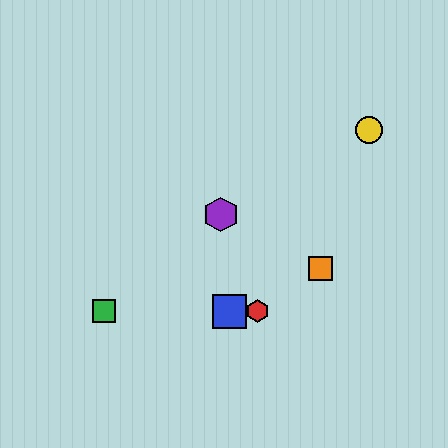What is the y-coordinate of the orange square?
The orange square is at y≈269.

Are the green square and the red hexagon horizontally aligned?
Yes, both are at y≈311.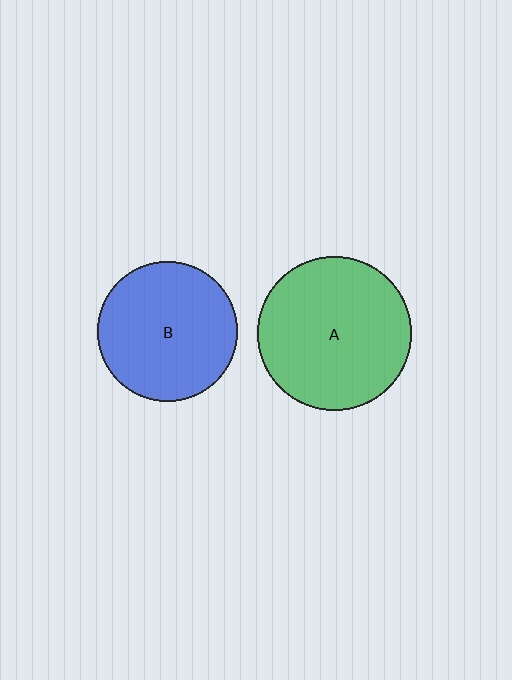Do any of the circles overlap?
No, none of the circles overlap.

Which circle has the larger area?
Circle A (green).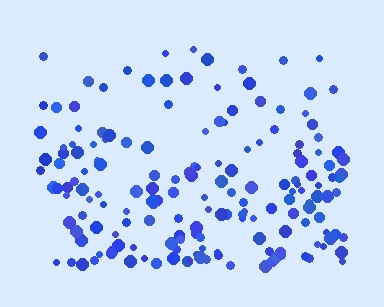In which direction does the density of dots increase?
From top to bottom, with the bottom side densest.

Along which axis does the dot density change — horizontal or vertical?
Vertical.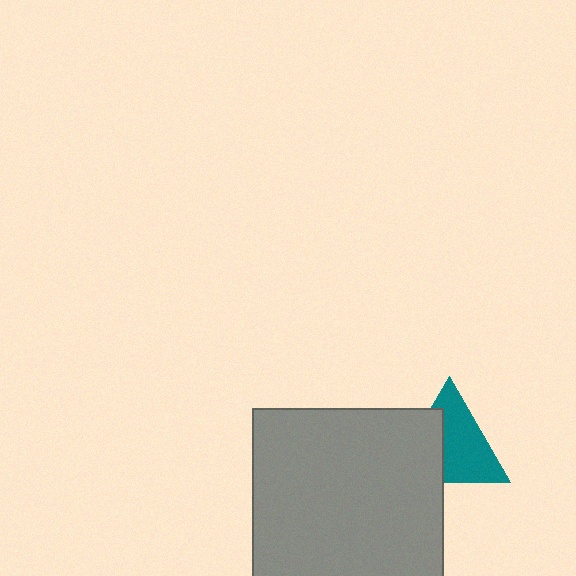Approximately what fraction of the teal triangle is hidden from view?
Roughly 39% of the teal triangle is hidden behind the gray square.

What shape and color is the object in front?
The object in front is a gray square.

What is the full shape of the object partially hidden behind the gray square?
The partially hidden object is a teal triangle.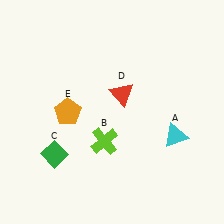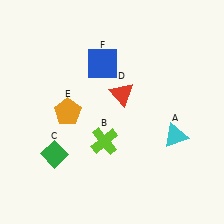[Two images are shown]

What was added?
A blue square (F) was added in Image 2.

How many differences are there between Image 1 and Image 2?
There is 1 difference between the two images.